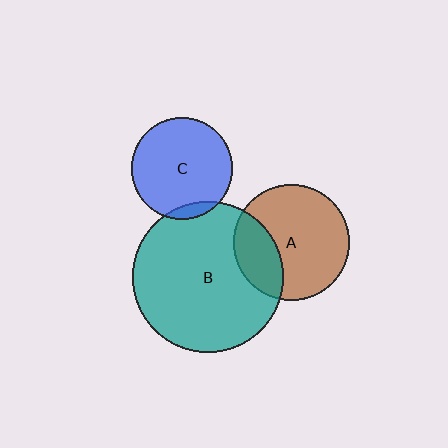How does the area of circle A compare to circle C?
Approximately 1.3 times.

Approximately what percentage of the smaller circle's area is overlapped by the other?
Approximately 5%.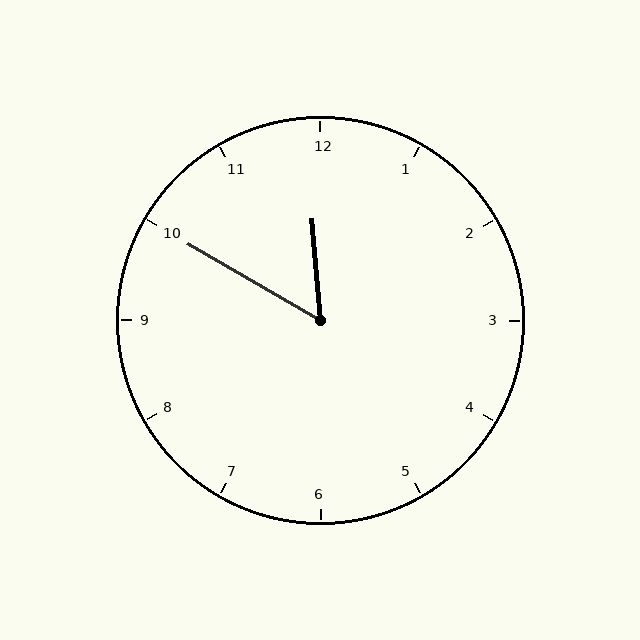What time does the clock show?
11:50.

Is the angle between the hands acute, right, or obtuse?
It is acute.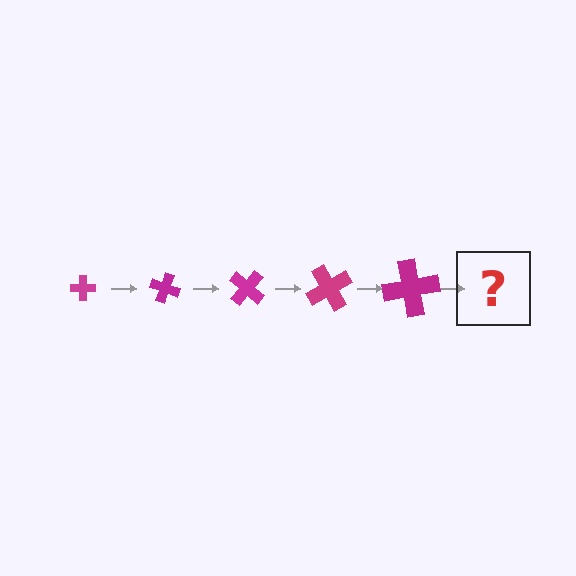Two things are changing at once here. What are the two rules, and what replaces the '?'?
The two rules are that the cross grows larger each step and it rotates 20 degrees each step. The '?' should be a cross, larger than the previous one and rotated 100 degrees from the start.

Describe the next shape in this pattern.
It should be a cross, larger than the previous one and rotated 100 degrees from the start.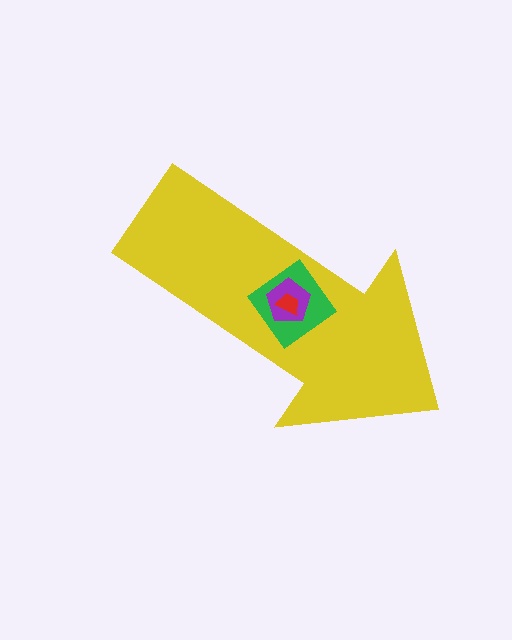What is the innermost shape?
The red trapezoid.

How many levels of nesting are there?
4.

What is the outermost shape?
The yellow arrow.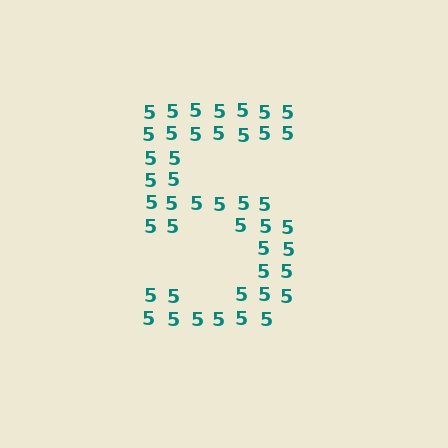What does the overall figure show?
The overall figure shows the digit 5.